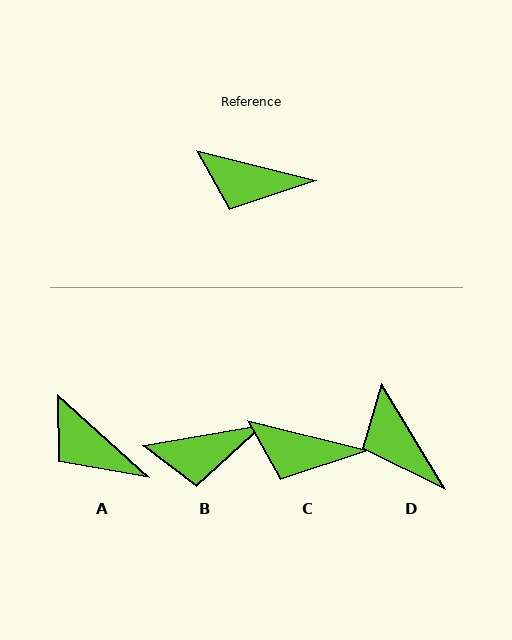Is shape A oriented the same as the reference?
No, it is off by about 28 degrees.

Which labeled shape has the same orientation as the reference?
C.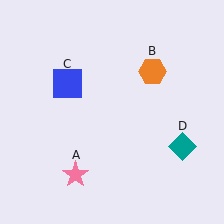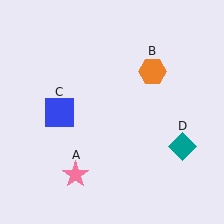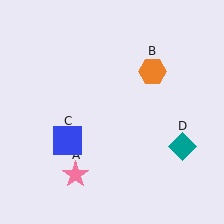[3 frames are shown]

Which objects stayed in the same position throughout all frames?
Pink star (object A) and orange hexagon (object B) and teal diamond (object D) remained stationary.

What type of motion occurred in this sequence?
The blue square (object C) rotated counterclockwise around the center of the scene.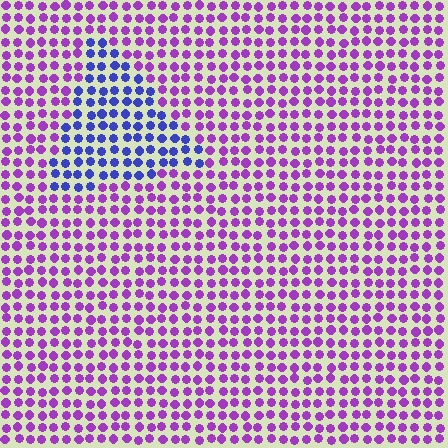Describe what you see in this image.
The image is filled with small purple elements in a uniform arrangement. A triangle-shaped region is visible where the elements are tinted to a slightly different hue, forming a subtle color boundary.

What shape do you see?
I see a triangle.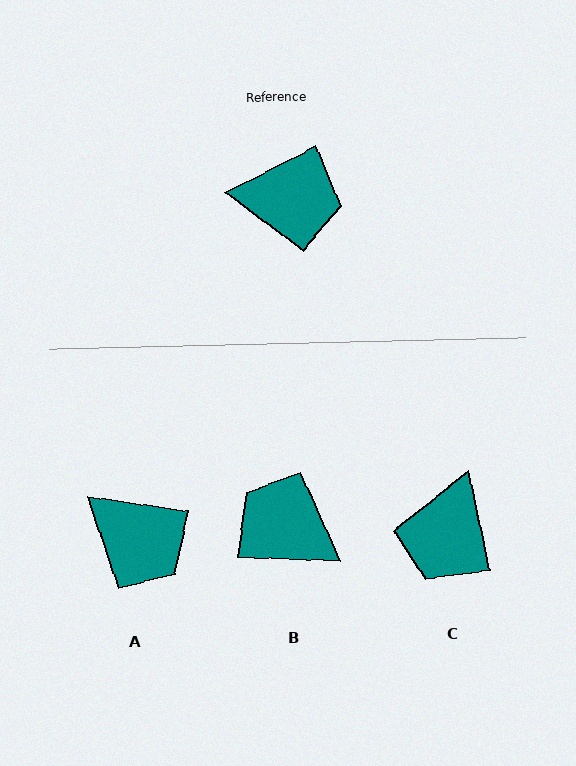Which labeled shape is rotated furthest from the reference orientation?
B, about 150 degrees away.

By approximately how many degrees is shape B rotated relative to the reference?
Approximately 150 degrees counter-clockwise.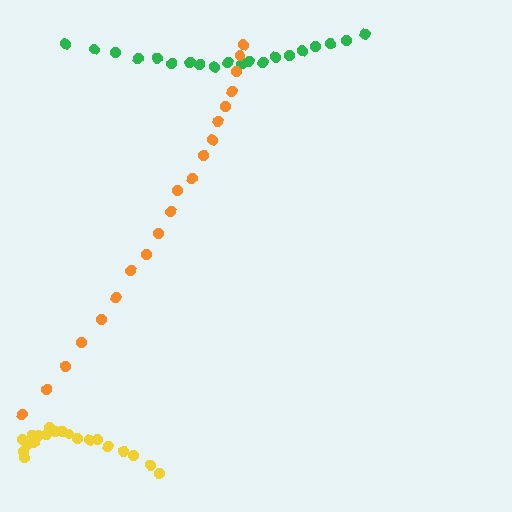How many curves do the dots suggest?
There are 3 distinct paths.